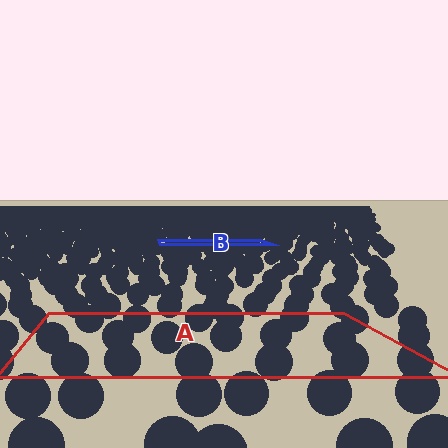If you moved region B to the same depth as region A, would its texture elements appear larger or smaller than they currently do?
They would appear larger. At a closer depth, the same texture elements are projected at a bigger on-screen size.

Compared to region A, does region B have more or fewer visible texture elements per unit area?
Region B has more texture elements per unit area — they are packed more densely because it is farther away.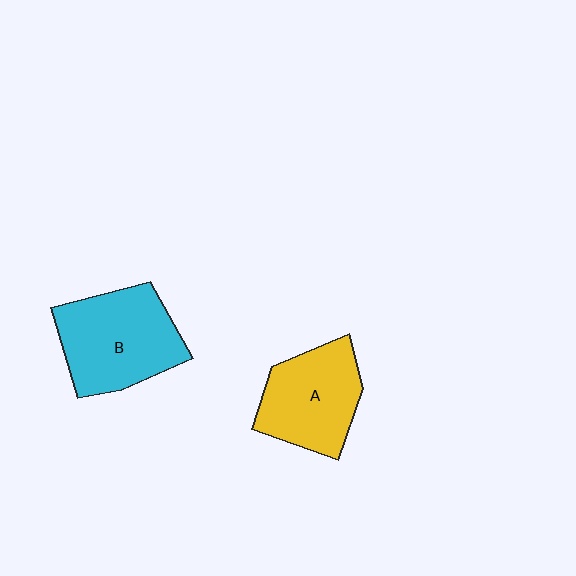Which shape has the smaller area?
Shape A (yellow).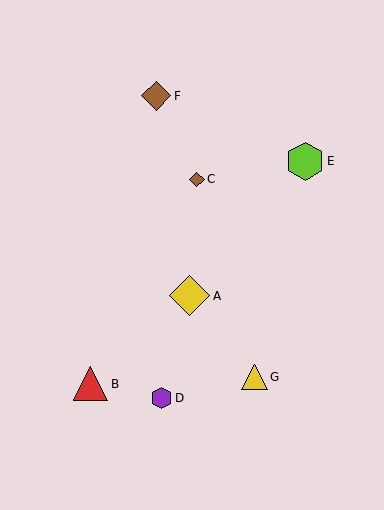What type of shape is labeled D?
Shape D is a purple hexagon.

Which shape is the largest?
The yellow diamond (labeled A) is the largest.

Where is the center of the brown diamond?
The center of the brown diamond is at (156, 96).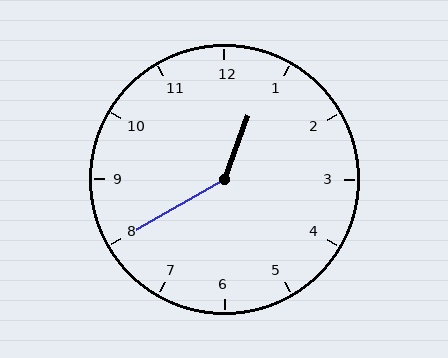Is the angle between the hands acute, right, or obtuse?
It is obtuse.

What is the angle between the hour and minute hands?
Approximately 140 degrees.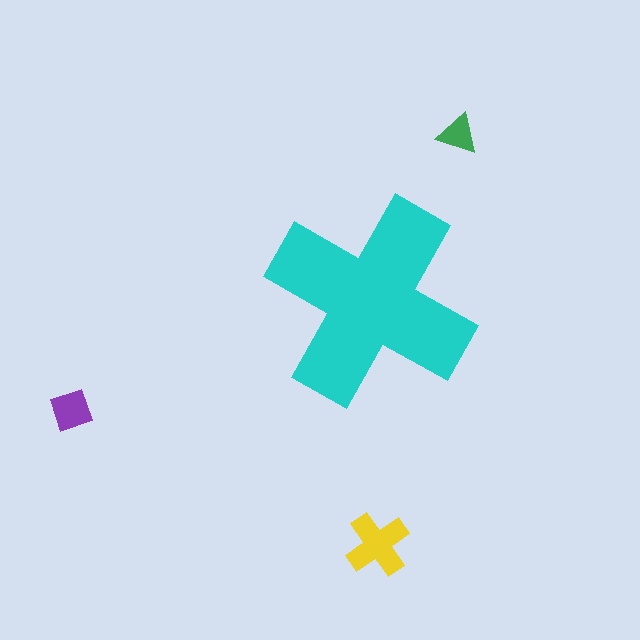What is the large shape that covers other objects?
A cyan cross.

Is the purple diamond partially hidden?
No, the purple diamond is fully visible.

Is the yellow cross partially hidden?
No, the yellow cross is fully visible.